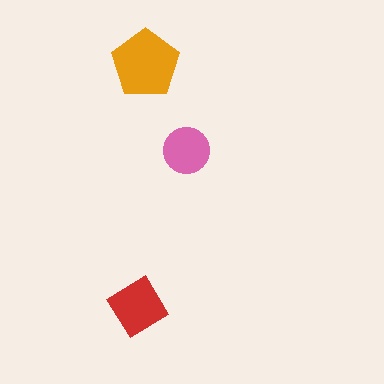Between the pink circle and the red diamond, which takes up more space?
The red diamond.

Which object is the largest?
The orange pentagon.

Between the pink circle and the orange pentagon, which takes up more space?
The orange pentagon.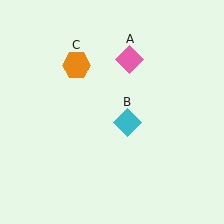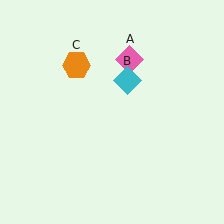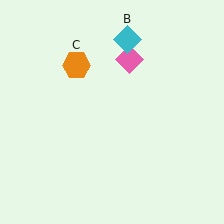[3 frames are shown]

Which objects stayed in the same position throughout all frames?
Pink diamond (object A) and orange hexagon (object C) remained stationary.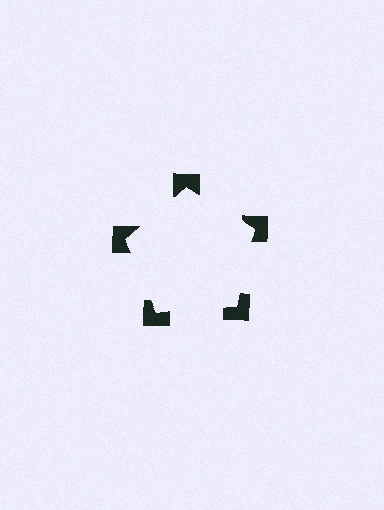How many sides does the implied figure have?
5 sides.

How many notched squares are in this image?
There are 5 — one at each vertex of the illusory pentagon.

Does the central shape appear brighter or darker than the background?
It typically appears slightly brighter than the background, even though no actual brightness change is drawn.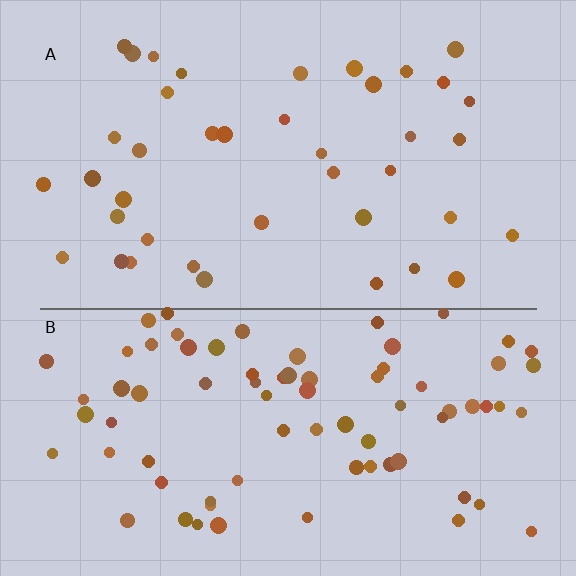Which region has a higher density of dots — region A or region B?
B (the bottom).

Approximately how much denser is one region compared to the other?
Approximately 1.9× — region B over region A.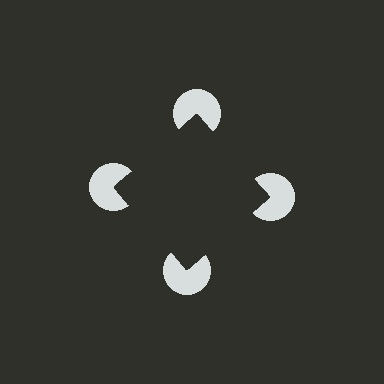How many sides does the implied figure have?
4 sides.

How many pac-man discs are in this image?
There are 4 — one at each vertex of the illusory square.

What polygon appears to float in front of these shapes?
An illusory square — its edges are inferred from the aligned wedge cuts in the pac-man discs, not physically drawn.